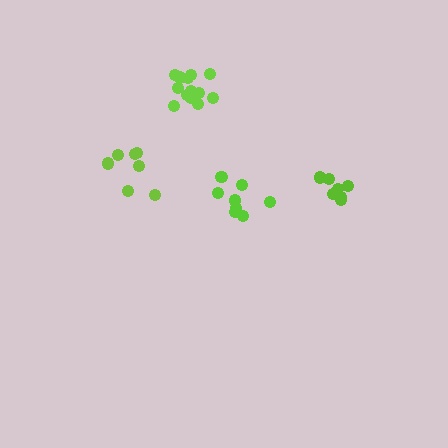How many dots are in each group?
Group 1: 7 dots, Group 2: 9 dots, Group 3: 7 dots, Group 4: 13 dots (36 total).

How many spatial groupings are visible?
There are 4 spatial groupings.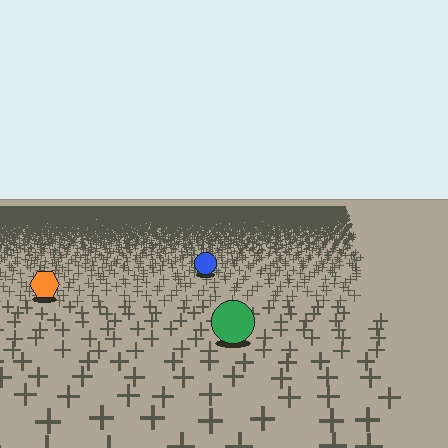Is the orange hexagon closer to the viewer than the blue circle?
Yes. The orange hexagon is closer — you can tell from the texture gradient: the ground texture is coarser near it.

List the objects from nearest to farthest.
From nearest to farthest: the green circle, the orange hexagon, the blue circle.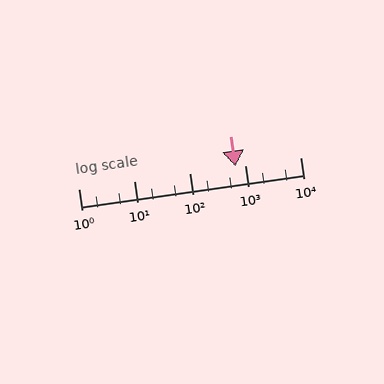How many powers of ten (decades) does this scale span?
The scale spans 4 decades, from 1 to 10000.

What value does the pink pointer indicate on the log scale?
The pointer indicates approximately 680.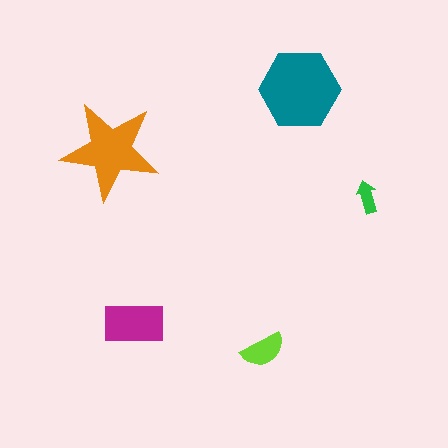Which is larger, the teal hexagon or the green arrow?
The teal hexagon.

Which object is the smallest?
The green arrow.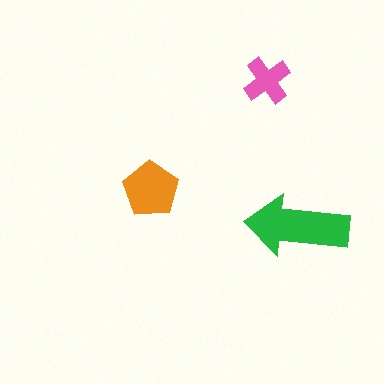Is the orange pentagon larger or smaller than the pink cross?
Larger.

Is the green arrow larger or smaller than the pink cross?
Larger.